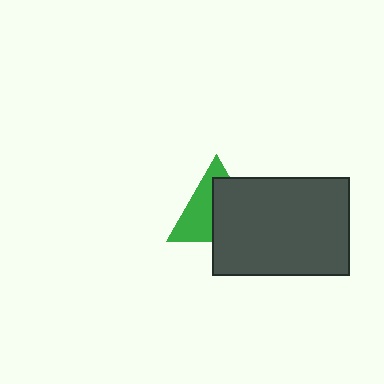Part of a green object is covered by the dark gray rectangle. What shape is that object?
It is a triangle.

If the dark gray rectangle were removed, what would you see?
You would see the complete green triangle.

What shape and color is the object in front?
The object in front is a dark gray rectangle.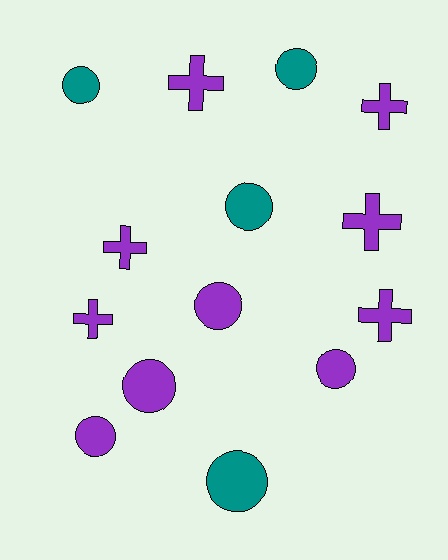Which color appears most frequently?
Purple, with 10 objects.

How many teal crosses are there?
There are no teal crosses.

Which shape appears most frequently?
Circle, with 8 objects.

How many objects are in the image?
There are 14 objects.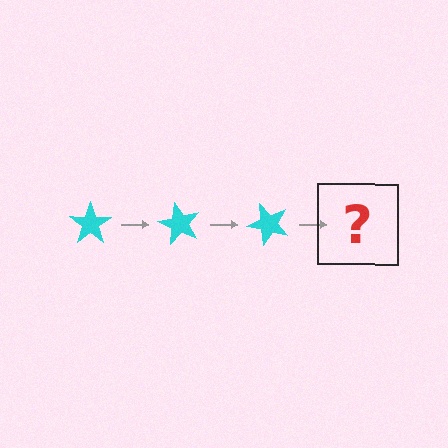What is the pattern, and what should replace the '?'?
The pattern is that the star rotates 60 degrees each step. The '?' should be a cyan star rotated 180 degrees.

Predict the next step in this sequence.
The next step is a cyan star rotated 180 degrees.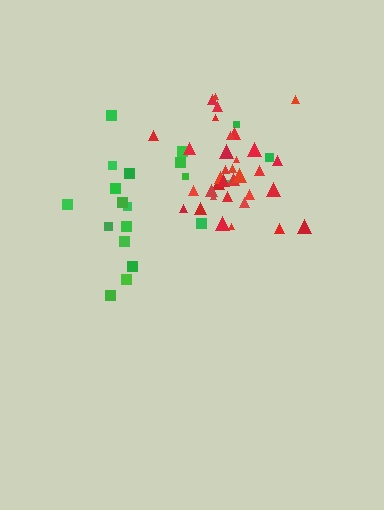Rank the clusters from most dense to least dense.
red, green.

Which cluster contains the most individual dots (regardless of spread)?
Red (34).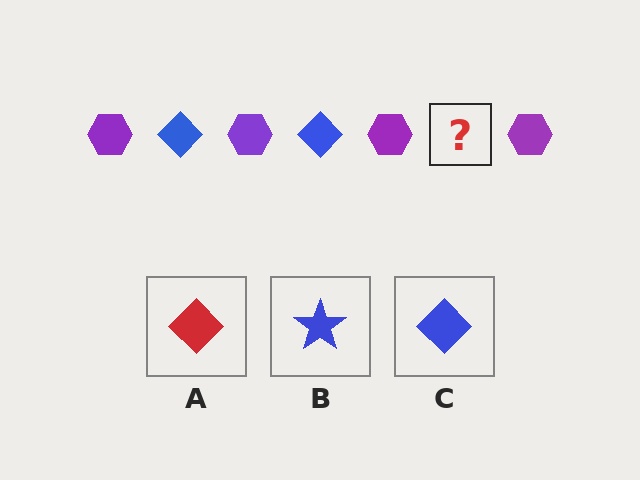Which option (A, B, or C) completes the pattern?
C.